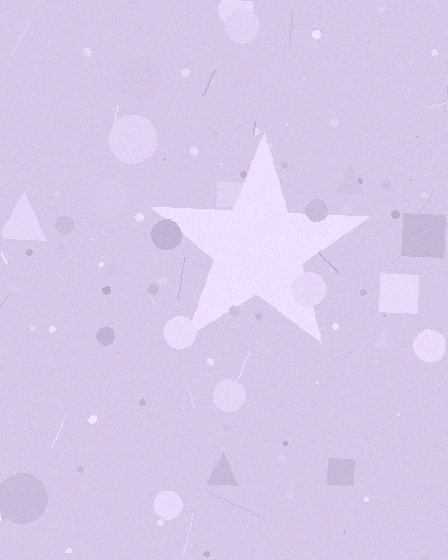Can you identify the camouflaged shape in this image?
The camouflaged shape is a star.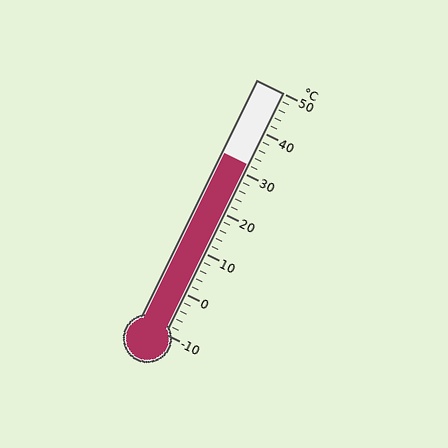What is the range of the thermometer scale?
The thermometer scale ranges from -10°C to 50°C.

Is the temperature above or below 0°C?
The temperature is above 0°C.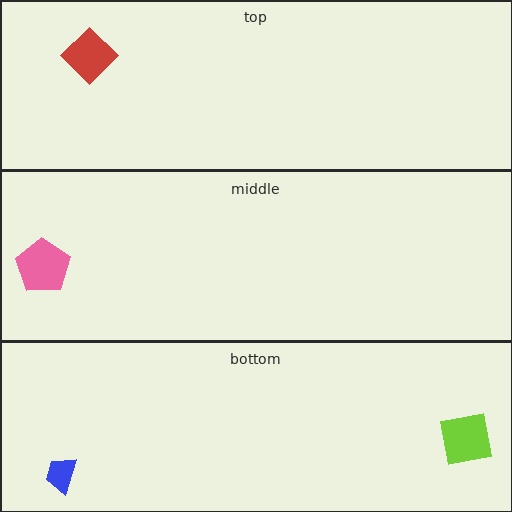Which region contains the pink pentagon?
The middle region.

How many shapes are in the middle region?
1.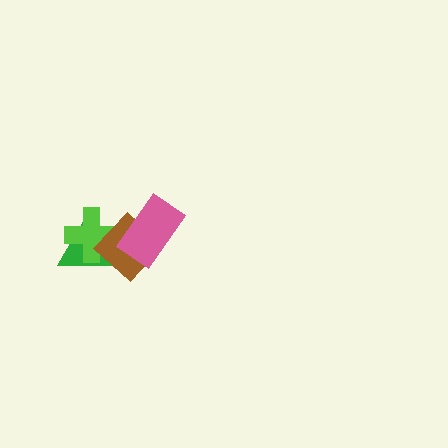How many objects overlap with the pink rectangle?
1 object overlaps with the pink rectangle.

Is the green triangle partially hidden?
Yes, it is partially covered by another shape.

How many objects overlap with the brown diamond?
3 objects overlap with the brown diamond.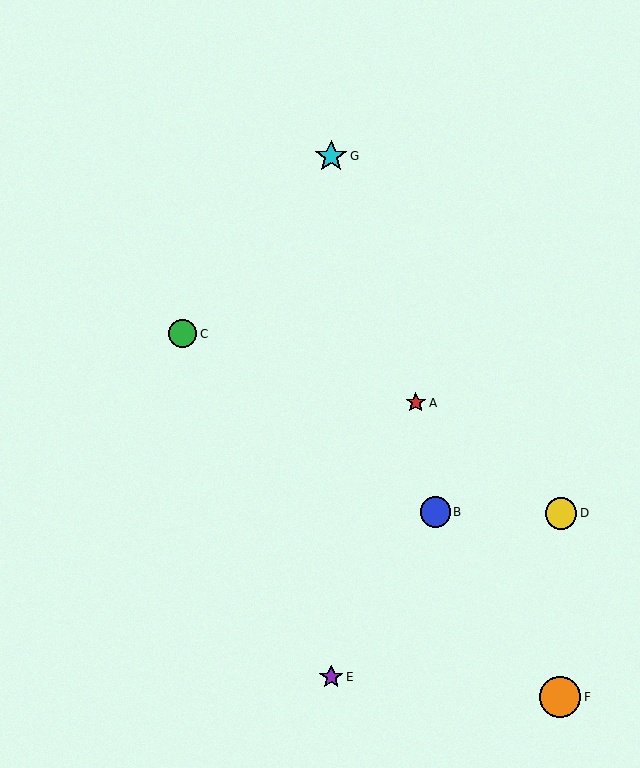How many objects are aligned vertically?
2 objects (E, G) are aligned vertically.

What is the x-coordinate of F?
Object F is at x≈560.